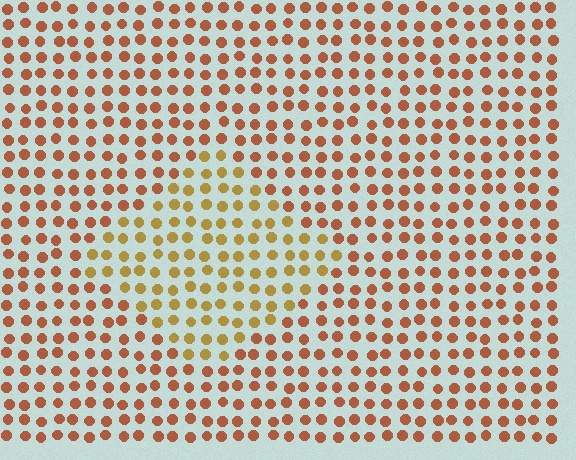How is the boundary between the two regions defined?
The boundary is defined purely by a slight shift in hue (about 30 degrees). Spacing, size, and orientation are identical on both sides.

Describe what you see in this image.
The image is filled with small brown elements in a uniform arrangement. A diamond-shaped region is visible where the elements are tinted to a slightly different hue, forming a subtle color boundary.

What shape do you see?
I see a diamond.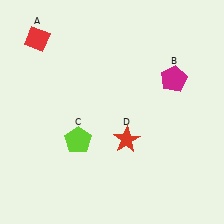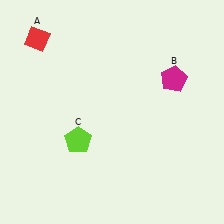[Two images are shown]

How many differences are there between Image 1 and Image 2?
There is 1 difference between the two images.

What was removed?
The red star (D) was removed in Image 2.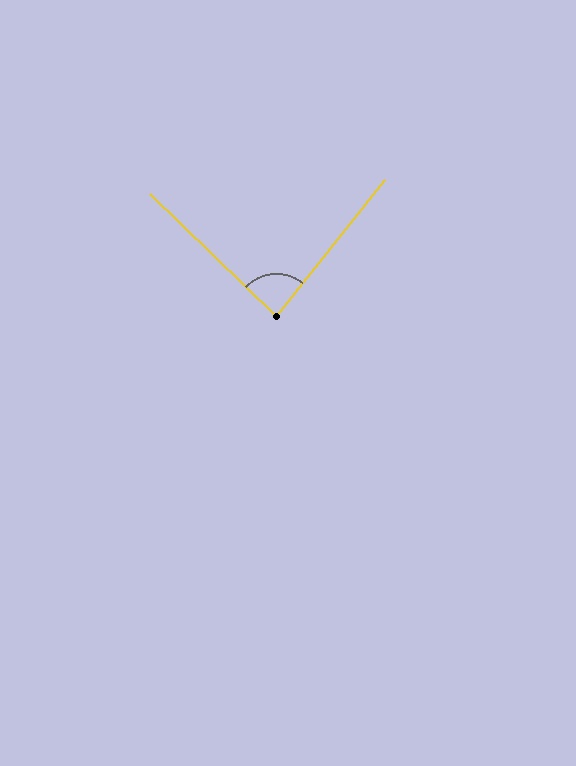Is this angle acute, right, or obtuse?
It is acute.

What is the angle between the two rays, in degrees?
Approximately 84 degrees.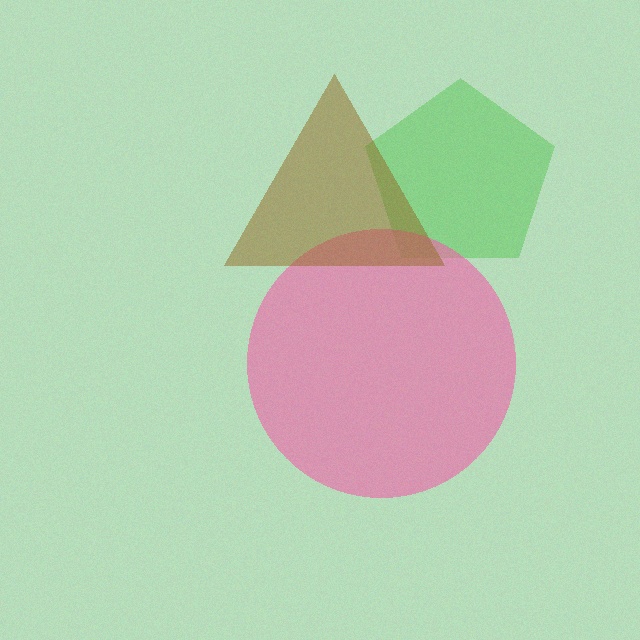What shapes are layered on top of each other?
The layered shapes are: a green pentagon, a pink circle, a brown triangle.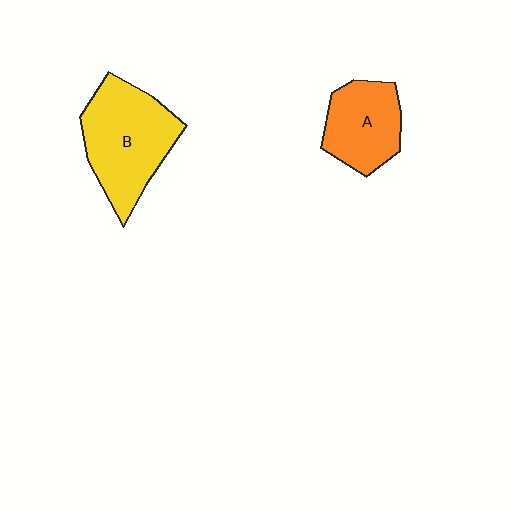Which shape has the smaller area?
Shape A (orange).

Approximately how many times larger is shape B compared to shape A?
Approximately 1.5 times.